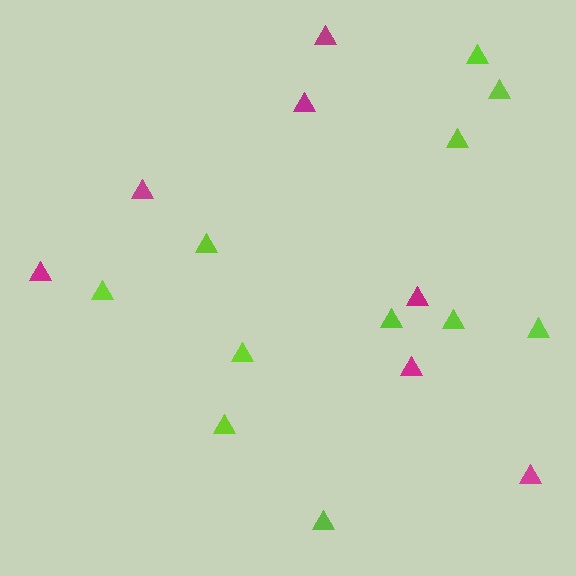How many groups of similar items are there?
There are 2 groups: one group of lime triangles (11) and one group of magenta triangles (7).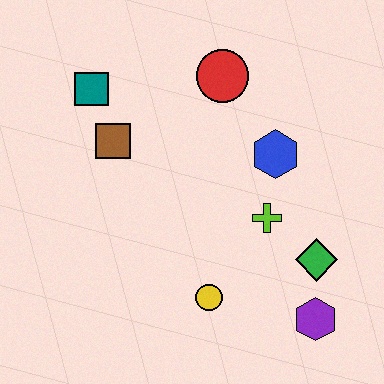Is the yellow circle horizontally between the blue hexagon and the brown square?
Yes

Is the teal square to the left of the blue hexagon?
Yes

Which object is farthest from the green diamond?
The teal square is farthest from the green diamond.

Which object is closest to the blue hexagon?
The lime cross is closest to the blue hexagon.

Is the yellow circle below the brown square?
Yes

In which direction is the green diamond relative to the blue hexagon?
The green diamond is below the blue hexagon.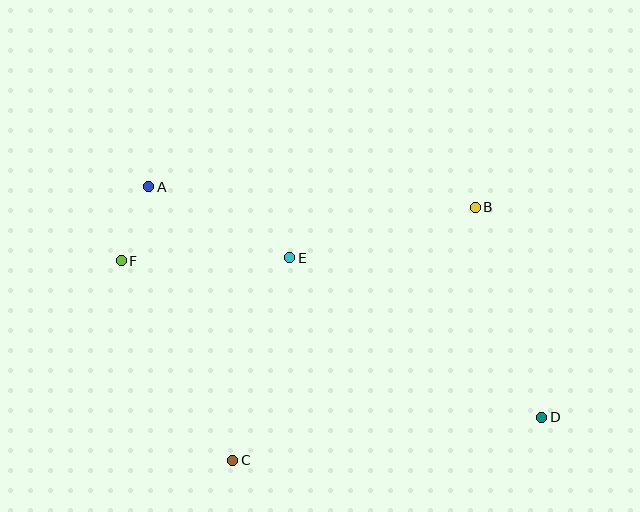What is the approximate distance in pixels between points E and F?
The distance between E and F is approximately 169 pixels.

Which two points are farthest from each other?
Points A and D are farthest from each other.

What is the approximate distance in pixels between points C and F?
The distance between C and F is approximately 229 pixels.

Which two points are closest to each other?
Points A and F are closest to each other.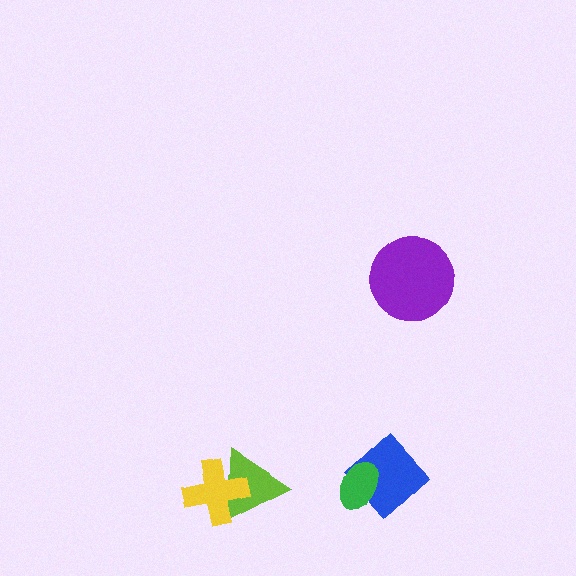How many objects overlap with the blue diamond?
1 object overlaps with the blue diamond.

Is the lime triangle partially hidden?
Yes, it is partially covered by another shape.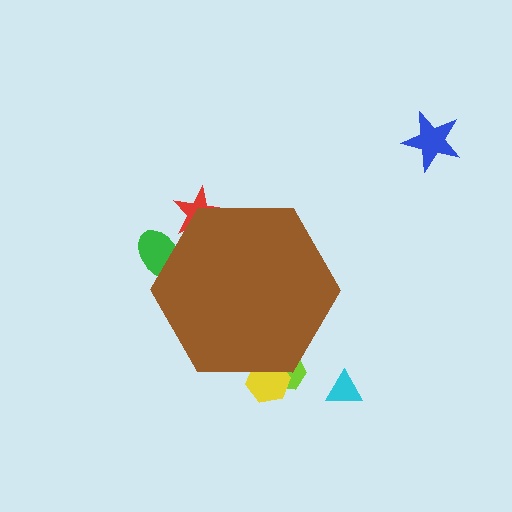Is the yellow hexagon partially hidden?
Yes, the yellow hexagon is partially hidden behind the brown hexagon.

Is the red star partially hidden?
Yes, the red star is partially hidden behind the brown hexagon.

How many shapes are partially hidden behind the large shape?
4 shapes are partially hidden.